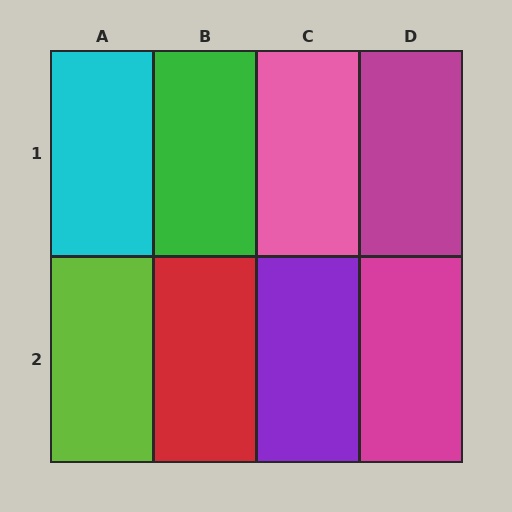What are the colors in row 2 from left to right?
Lime, red, purple, magenta.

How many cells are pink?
1 cell is pink.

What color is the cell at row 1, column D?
Magenta.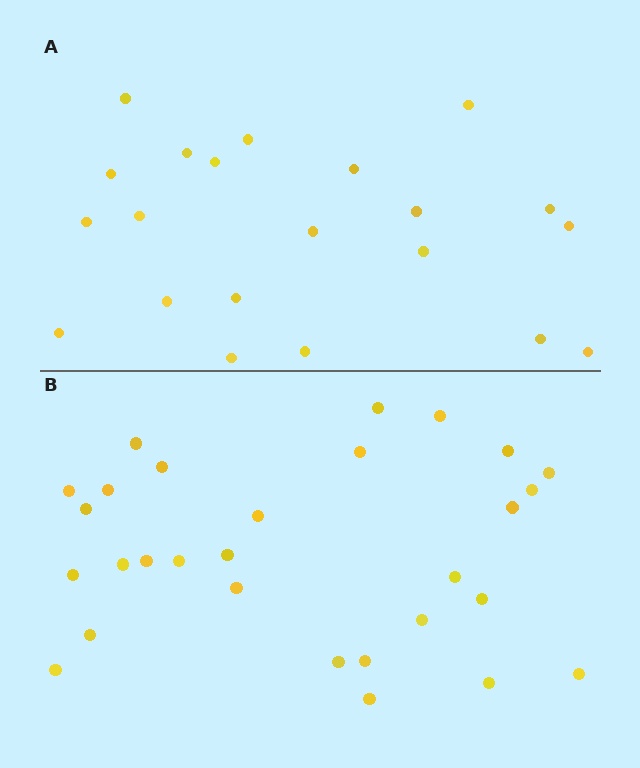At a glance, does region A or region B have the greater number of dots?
Region B (the bottom region) has more dots.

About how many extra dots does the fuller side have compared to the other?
Region B has roughly 8 or so more dots than region A.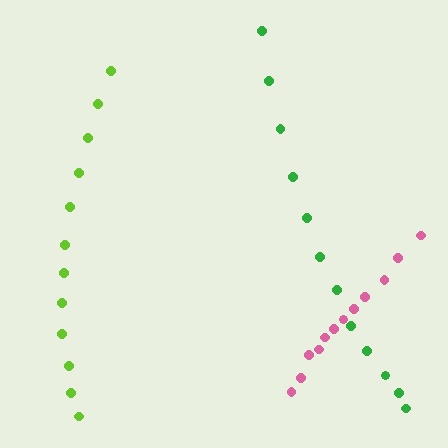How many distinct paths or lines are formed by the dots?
There are 3 distinct paths.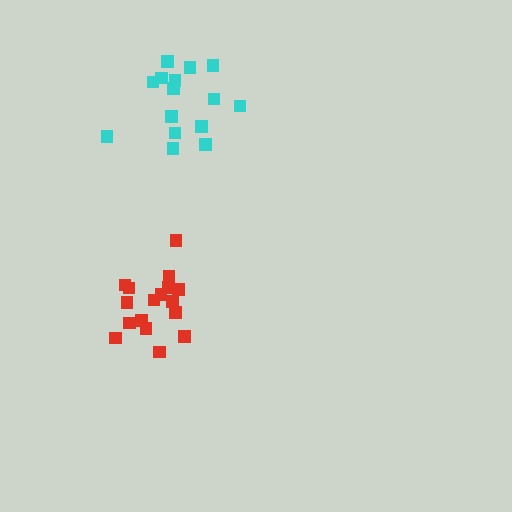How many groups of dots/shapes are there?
There are 2 groups.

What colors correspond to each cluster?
The clusters are colored: red, cyan.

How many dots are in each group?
Group 1: 17 dots, Group 2: 15 dots (32 total).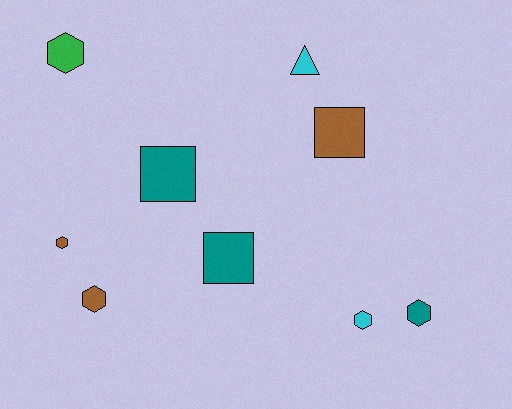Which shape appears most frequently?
Hexagon, with 5 objects.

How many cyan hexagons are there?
There is 1 cyan hexagon.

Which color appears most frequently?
Brown, with 3 objects.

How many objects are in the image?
There are 9 objects.